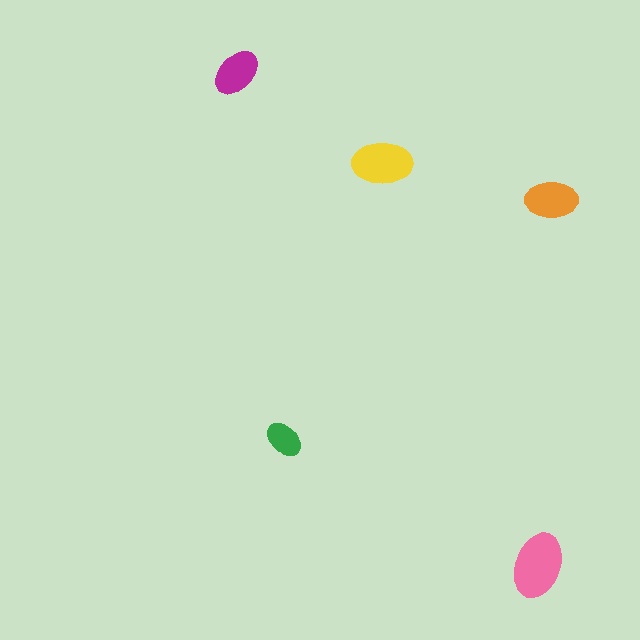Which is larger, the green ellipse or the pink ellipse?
The pink one.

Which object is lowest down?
The pink ellipse is bottommost.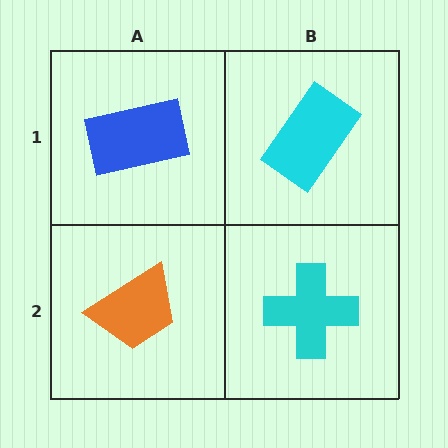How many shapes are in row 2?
2 shapes.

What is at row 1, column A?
A blue rectangle.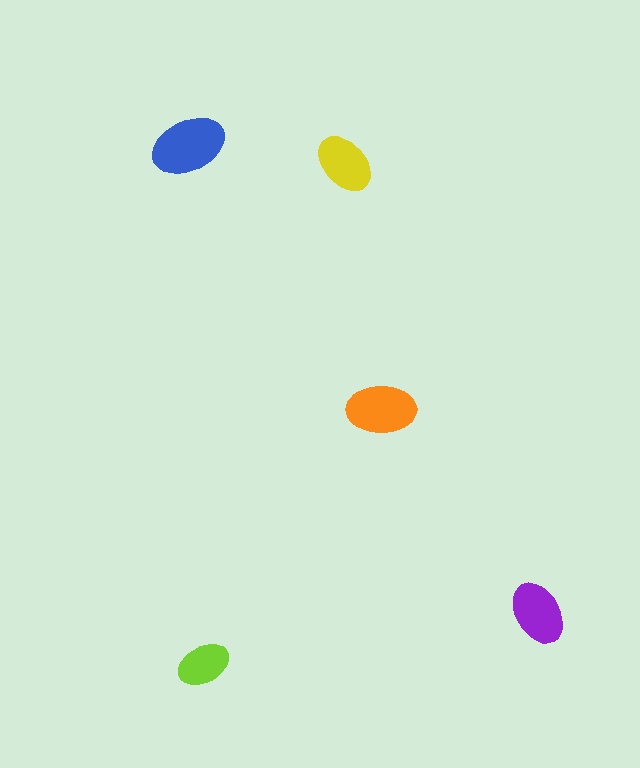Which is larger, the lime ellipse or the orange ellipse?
The orange one.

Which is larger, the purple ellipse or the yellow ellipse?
The purple one.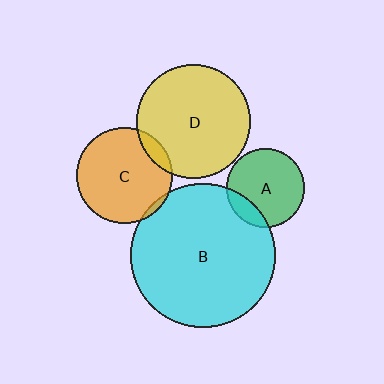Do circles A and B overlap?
Yes.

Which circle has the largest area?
Circle B (cyan).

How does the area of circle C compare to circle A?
Approximately 1.5 times.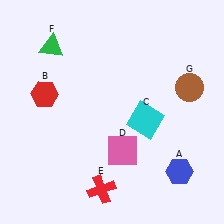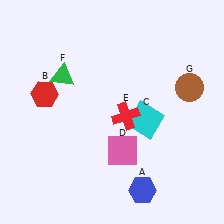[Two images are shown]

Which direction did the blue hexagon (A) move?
The blue hexagon (A) moved left.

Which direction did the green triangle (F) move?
The green triangle (F) moved down.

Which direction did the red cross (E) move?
The red cross (E) moved up.